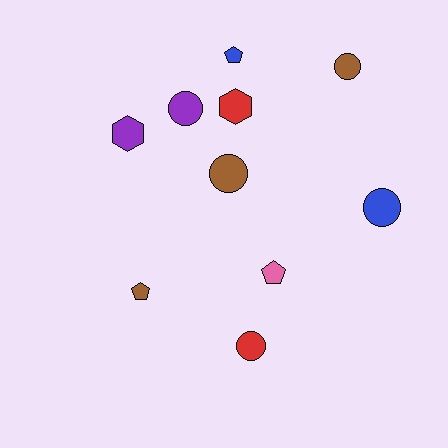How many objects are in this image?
There are 10 objects.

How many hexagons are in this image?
There are 2 hexagons.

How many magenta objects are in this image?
There are no magenta objects.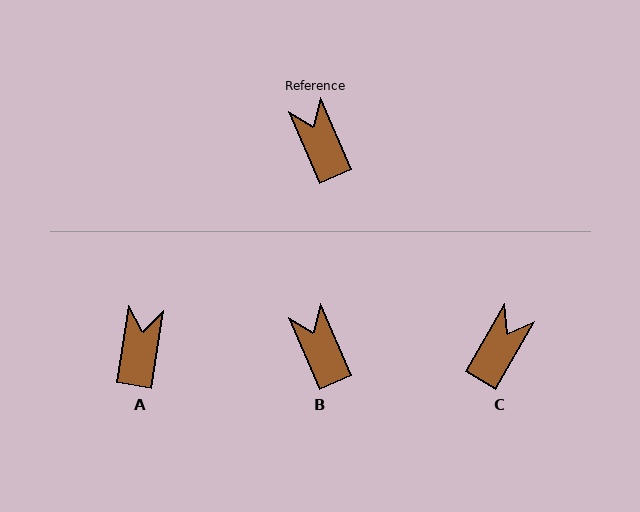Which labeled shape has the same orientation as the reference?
B.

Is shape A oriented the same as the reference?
No, it is off by about 32 degrees.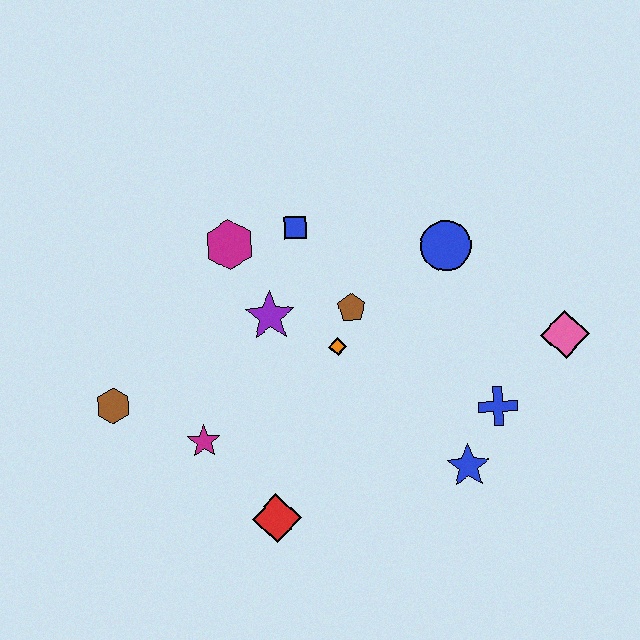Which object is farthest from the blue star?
The brown hexagon is farthest from the blue star.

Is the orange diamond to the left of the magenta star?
No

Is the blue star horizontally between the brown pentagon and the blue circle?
No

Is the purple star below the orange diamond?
No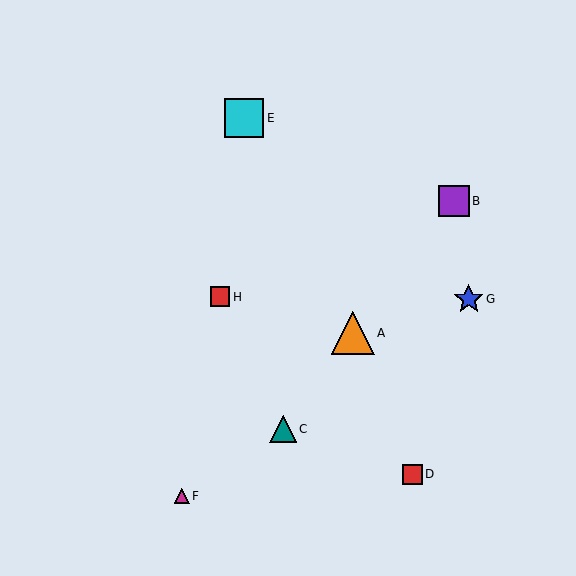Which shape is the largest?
The orange triangle (labeled A) is the largest.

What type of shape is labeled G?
Shape G is a blue star.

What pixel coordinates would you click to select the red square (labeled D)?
Click at (412, 474) to select the red square D.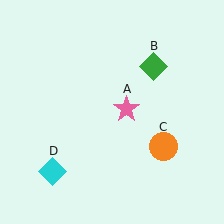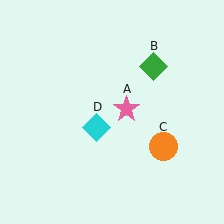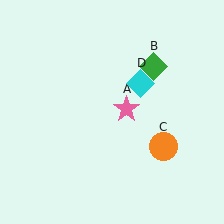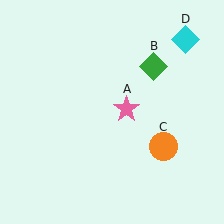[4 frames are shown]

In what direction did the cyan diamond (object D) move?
The cyan diamond (object D) moved up and to the right.